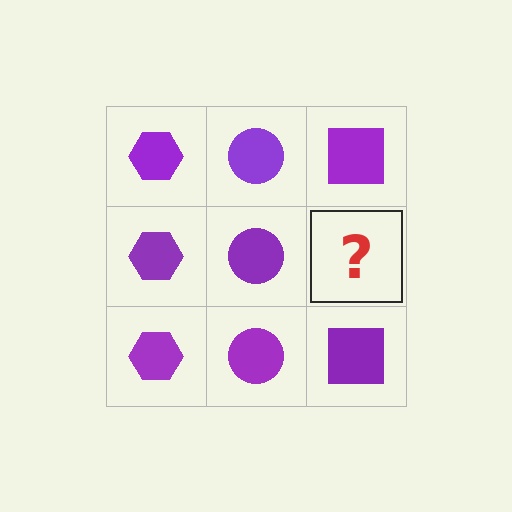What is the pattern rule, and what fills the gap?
The rule is that each column has a consistent shape. The gap should be filled with a purple square.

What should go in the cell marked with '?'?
The missing cell should contain a purple square.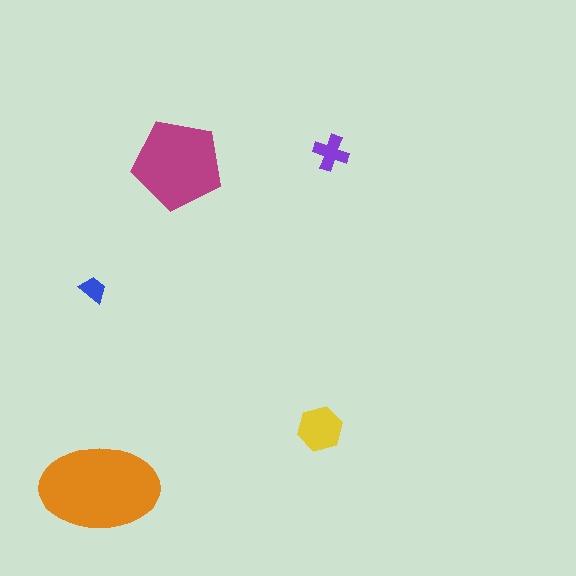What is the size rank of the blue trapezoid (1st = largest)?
5th.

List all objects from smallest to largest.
The blue trapezoid, the purple cross, the yellow hexagon, the magenta pentagon, the orange ellipse.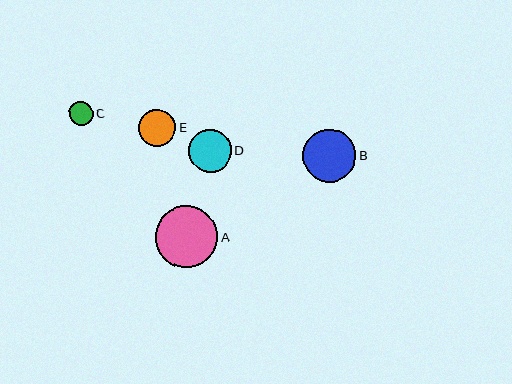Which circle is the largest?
Circle A is the largest with a size of approximately 62 pixels.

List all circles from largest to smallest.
From largest to smallest: A, B, D, E, C.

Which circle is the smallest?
Circle C is the smallest with a size of approximately 24 pixels.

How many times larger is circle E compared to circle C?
Circle E is approximately 1.5 times the size of circle C.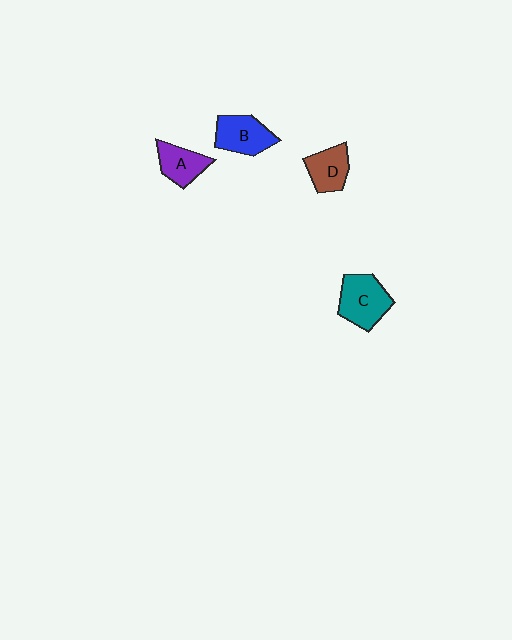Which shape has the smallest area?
Shape A (purple).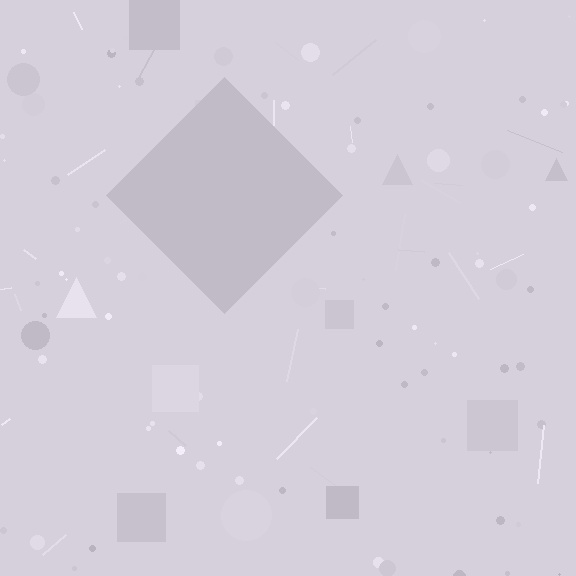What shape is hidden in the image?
A diamond is hidden in the image.